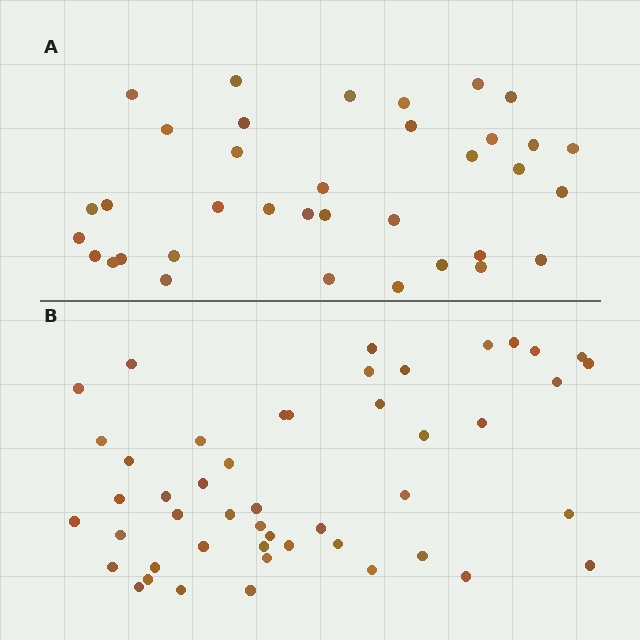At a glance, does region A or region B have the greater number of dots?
Region B (the bottom region) has more dots.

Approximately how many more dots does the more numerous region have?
Region B has roughly 12 or so more dots than region A.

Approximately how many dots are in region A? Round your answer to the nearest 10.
About 40 dots. (The exact count is 36, which rounds to 40.)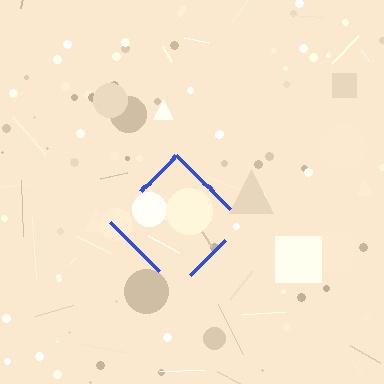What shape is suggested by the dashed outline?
The dashed outline suggests a diamond.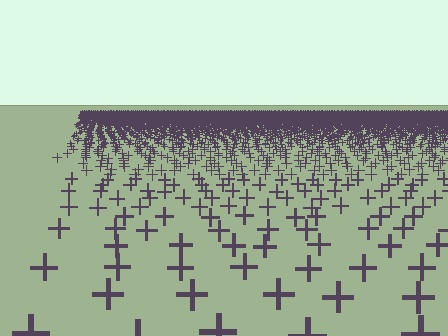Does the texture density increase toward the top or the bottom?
Density increases toward the top.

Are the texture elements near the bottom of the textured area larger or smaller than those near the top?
Larger. Near the bottom, elements are closer to the viewer and appear at a bigger on-screen size.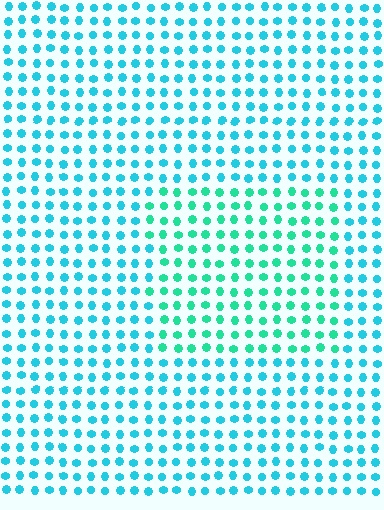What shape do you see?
I see a rectangle.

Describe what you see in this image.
The image is filled with small cyan elements in a uniform arrangement. A rectangle-shaped region is visible where the elements are tinted to a slightly different hue, forming a subtle color boundary.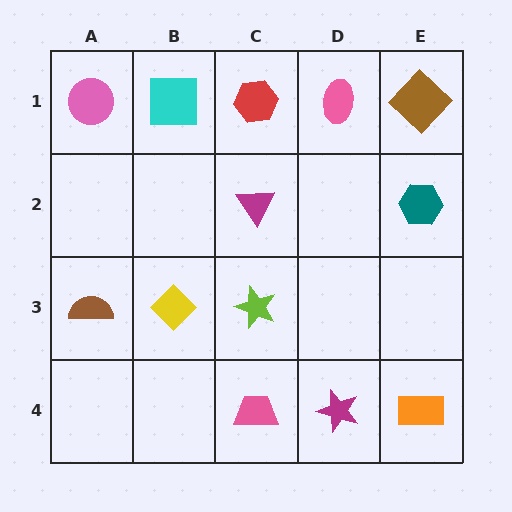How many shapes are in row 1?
5 shapes.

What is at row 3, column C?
A lime star.